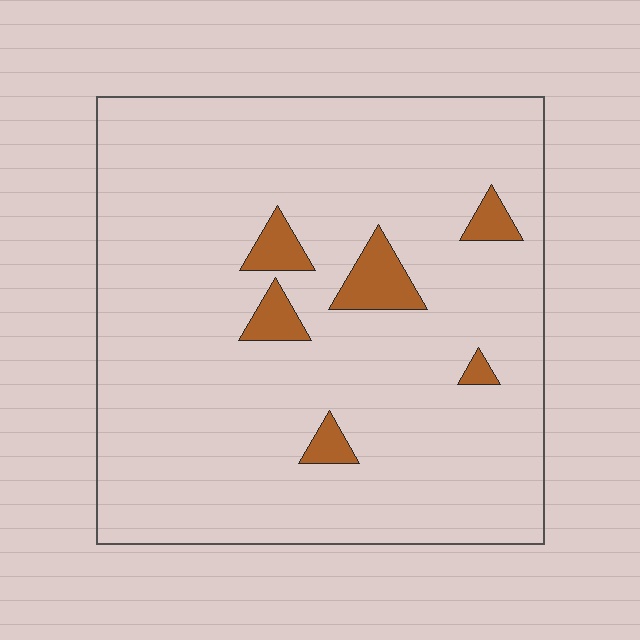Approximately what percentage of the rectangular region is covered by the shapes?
Approximately 5%.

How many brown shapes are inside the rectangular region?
6.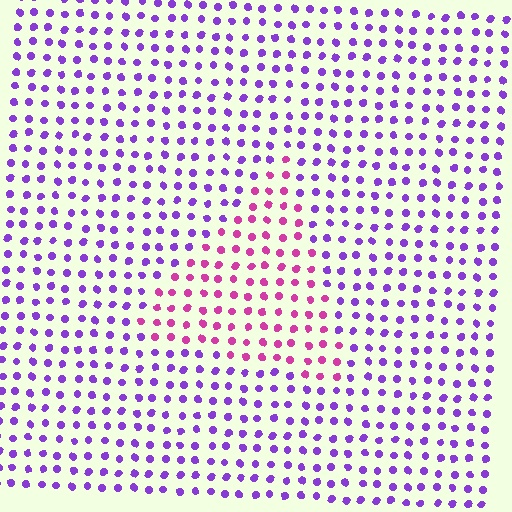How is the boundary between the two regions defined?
The boundary is defined purely by a slight shift in hue (about 48 degrees). Spacing, size, and orientation are identical on both sides.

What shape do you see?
I see a triangle.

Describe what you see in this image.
The image is filled with small purple elements in a uniform arrangement. A triangle-shaped region is visible where the elements are tinted to a slightly different hue, forming a subtle color boundary.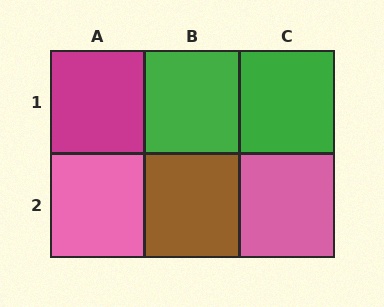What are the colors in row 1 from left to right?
Magenta, green, green.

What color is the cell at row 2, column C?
Pink.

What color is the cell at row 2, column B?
Brown.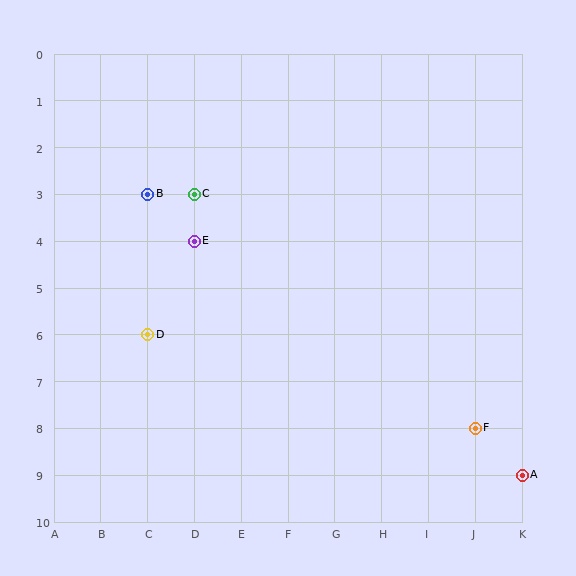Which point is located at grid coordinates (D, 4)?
Point E is at (D, 4).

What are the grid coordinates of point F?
Point F is at grid coordinates (J, 8).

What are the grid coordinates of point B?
Point B is at grid coordinates (C, 3).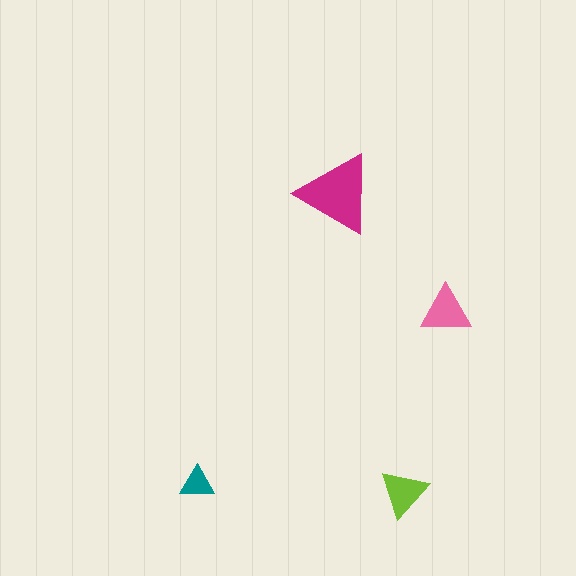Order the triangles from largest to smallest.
the magenta one, the pink one, the lime one, the teal one.